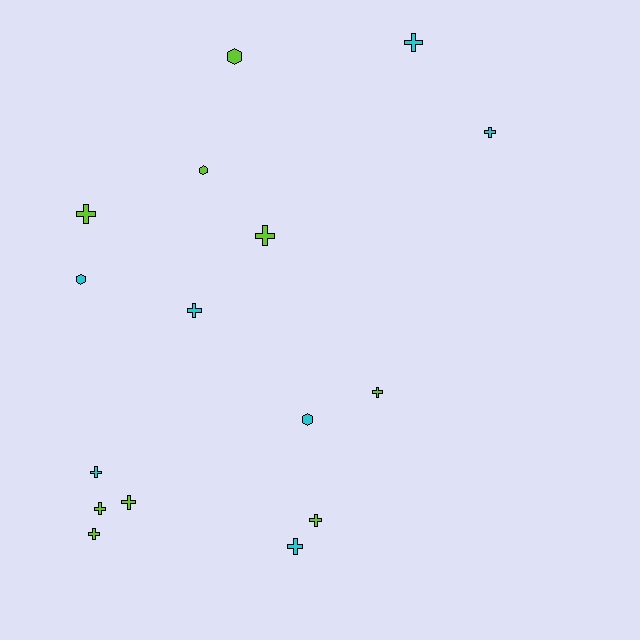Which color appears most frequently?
Lime, with 9 objects.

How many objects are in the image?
There are 16 objects.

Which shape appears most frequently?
Cross, with 12 objects.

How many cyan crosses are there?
There are 5 cyan crosses.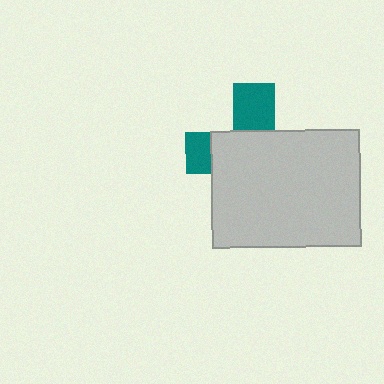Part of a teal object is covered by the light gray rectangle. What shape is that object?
It is a cross.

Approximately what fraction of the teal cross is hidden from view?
Roughly 68% of the teal cross is hidden behind the light gray rectangle.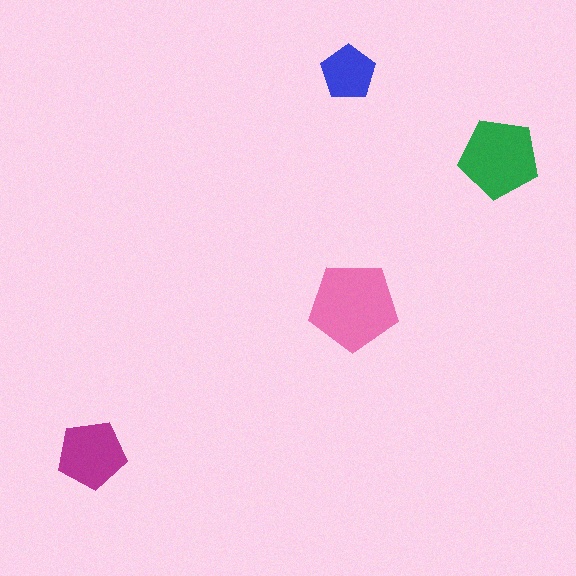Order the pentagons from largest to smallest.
the pink one, the green one, the magenta one, the blue one.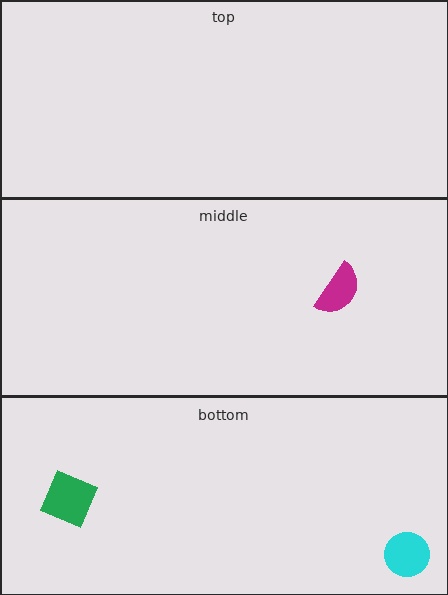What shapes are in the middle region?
The magenta semicircle.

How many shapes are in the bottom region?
2.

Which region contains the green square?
The bottom region.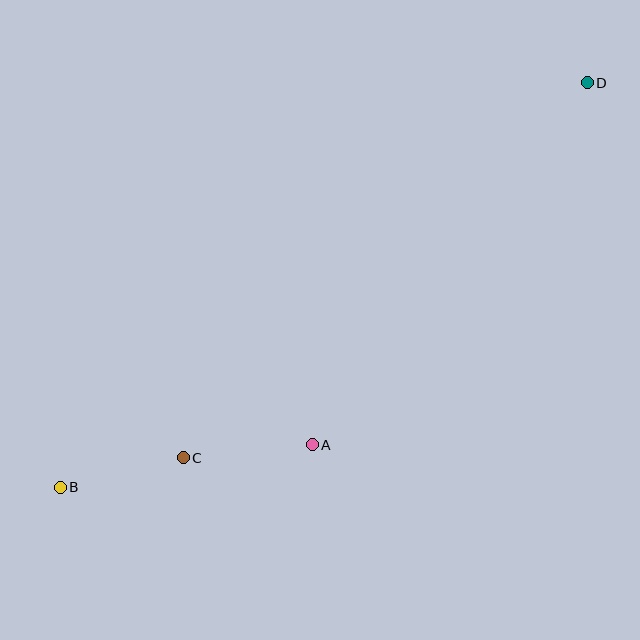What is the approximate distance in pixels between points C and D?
The distance between C and D is approximately 551 pixels.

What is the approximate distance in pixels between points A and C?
The distance between A and C is approximately 129 pixels.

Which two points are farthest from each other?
Points B and D are farthest from each other.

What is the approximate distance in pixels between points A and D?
The distance between A and D is approximately 455 pixels.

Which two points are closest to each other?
Points B and C are closest to each other.